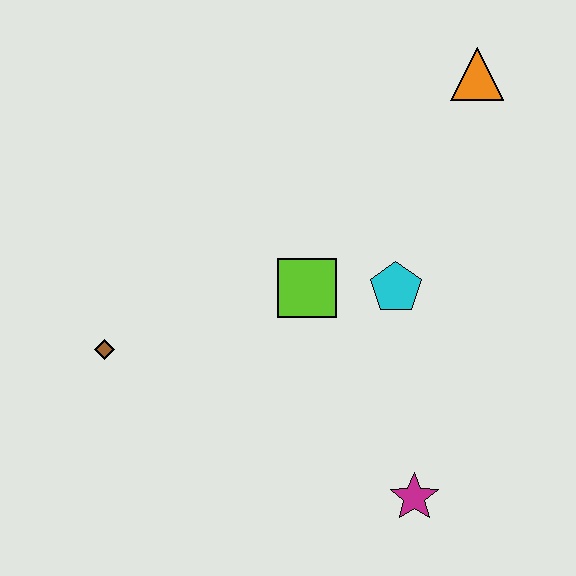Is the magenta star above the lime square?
No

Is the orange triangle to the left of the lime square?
No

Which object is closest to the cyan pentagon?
The lime square is closest to the cyan pentagon.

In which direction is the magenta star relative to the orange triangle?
The magenta star is below the orange triangle.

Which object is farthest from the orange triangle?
The brown diamond is farthest from the orange triangle.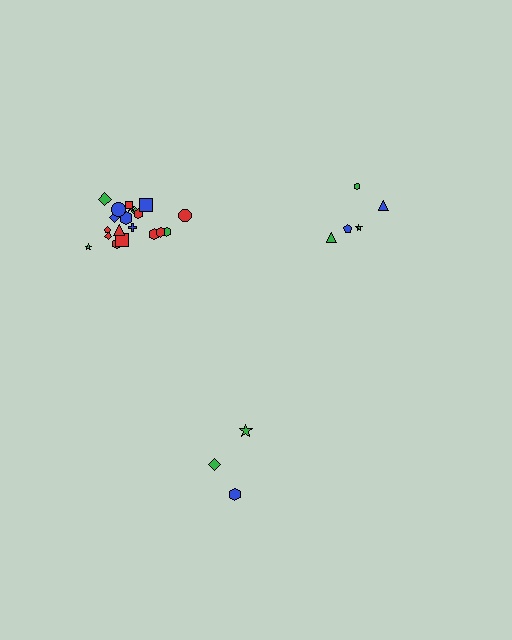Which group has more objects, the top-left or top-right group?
The top-left group.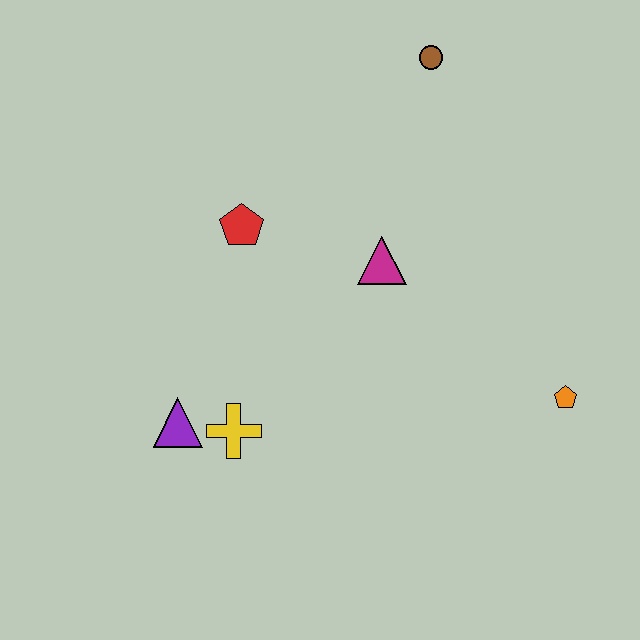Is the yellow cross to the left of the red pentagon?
Yes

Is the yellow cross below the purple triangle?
Yes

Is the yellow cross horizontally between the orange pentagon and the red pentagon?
No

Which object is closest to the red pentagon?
The magenta triangle is closest to the red pentagon.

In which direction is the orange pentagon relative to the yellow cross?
The orange pentagon is to the right of the yellow cross.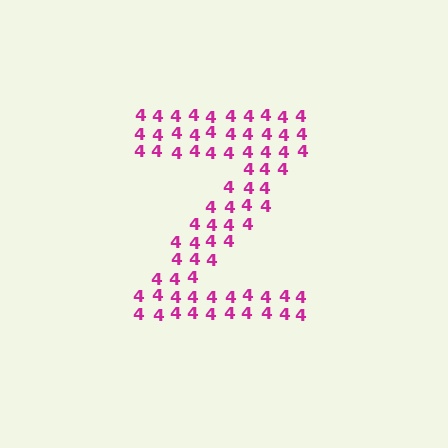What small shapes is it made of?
It is made of small digit 4's.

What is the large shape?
The large shape is the letter Z.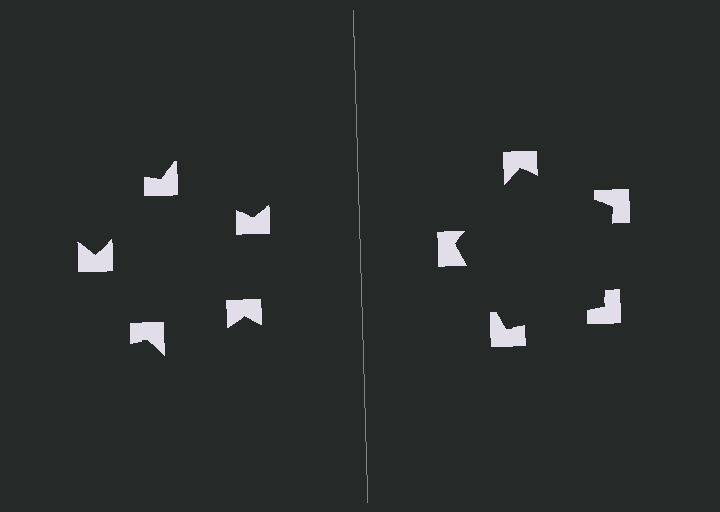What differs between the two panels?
The notched squares are positioned identically on both sides; only the wedge orientations differ. On the right they align to a pentagon; on the left they are misaligned.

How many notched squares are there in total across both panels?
10 — 5 on each side.